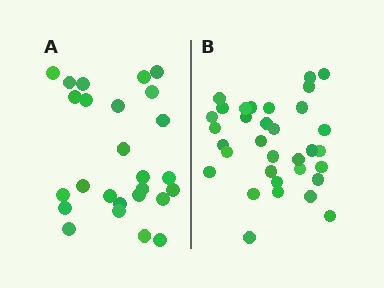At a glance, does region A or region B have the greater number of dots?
Region B (the right region) has more dots.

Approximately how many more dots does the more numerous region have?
Region B has roughly 8 or so more dots than region A.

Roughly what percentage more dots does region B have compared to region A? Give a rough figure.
About 25% more.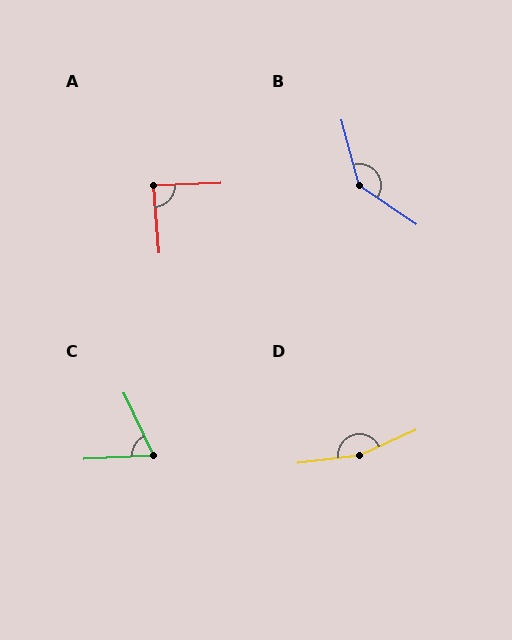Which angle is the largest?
D, at approximately 163 degrees.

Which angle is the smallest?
C, at approximately 68 degrees.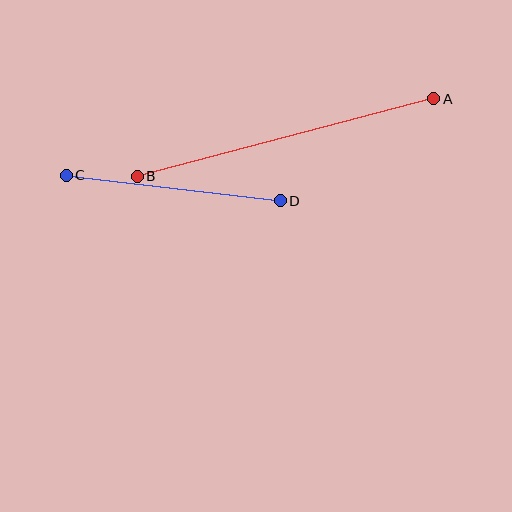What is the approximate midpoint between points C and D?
The midpoint is at approximately (173, 188) pixels.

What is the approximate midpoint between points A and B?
The midpoint is at approximately (286, 137) pixels.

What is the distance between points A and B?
The distance is approximately 307 pixels.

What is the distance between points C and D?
The distance is approximately 216 pixels.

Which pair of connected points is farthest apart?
Points A and B are farthest apart.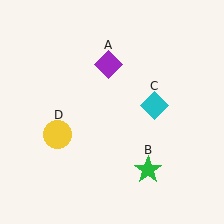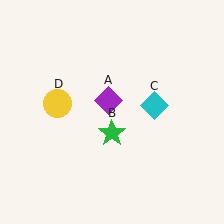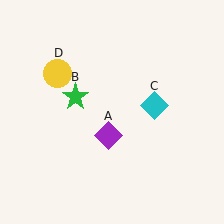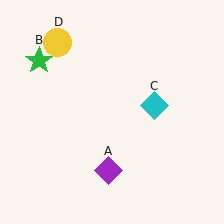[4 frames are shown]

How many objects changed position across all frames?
3 objects changed position: purple diamond (object A), green star (object B), yellow circle (object D).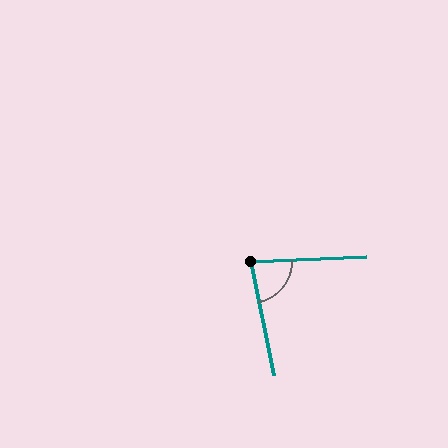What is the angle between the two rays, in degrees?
Approximately 81 degrees.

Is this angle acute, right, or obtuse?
It is acute.